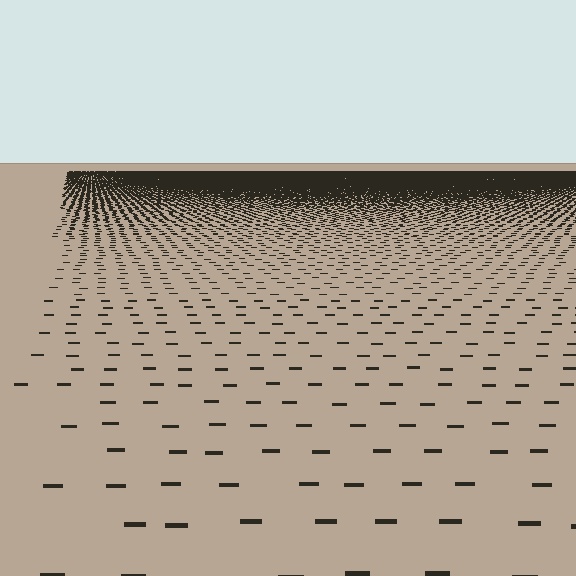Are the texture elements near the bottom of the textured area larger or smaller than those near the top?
Larger. Near the bottom, elements are closer to the viewer and appear at a bigger on-screen size.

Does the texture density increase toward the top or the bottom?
Density increases toward the top.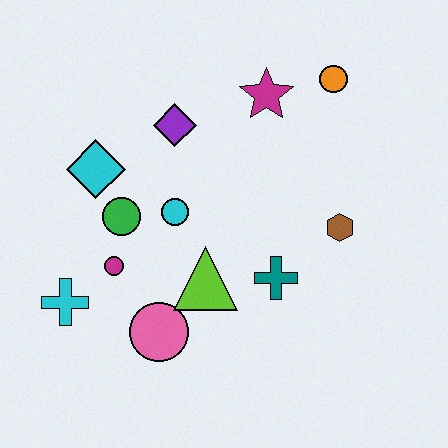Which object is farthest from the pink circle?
The orange circle is farthest from the pink circle.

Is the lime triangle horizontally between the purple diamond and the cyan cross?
No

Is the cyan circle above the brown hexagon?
Yes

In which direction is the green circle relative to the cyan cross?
The green circle is above the cyan cross.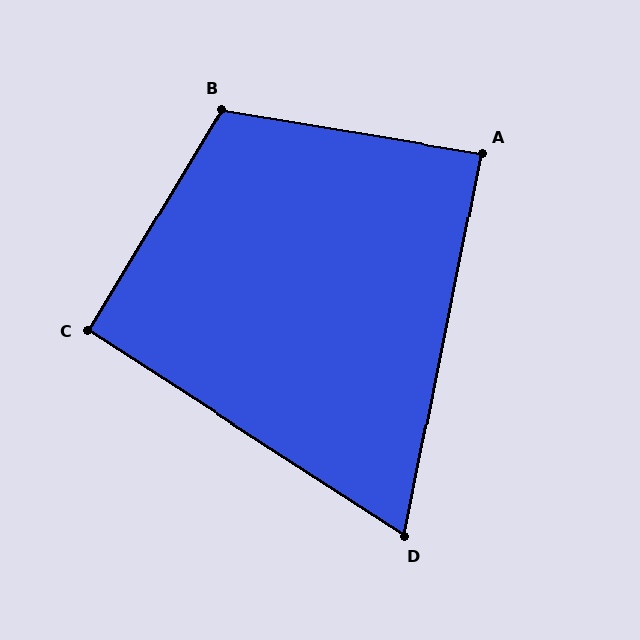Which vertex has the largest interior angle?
B, at approximately 112 degrees.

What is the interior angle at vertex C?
Approximately 92 degrees (approximately right).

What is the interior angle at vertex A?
Approximately 88 degrees (approximately right).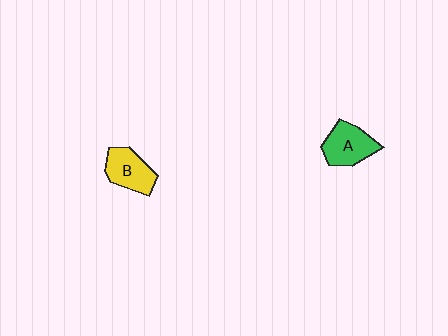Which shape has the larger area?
Shape A (green).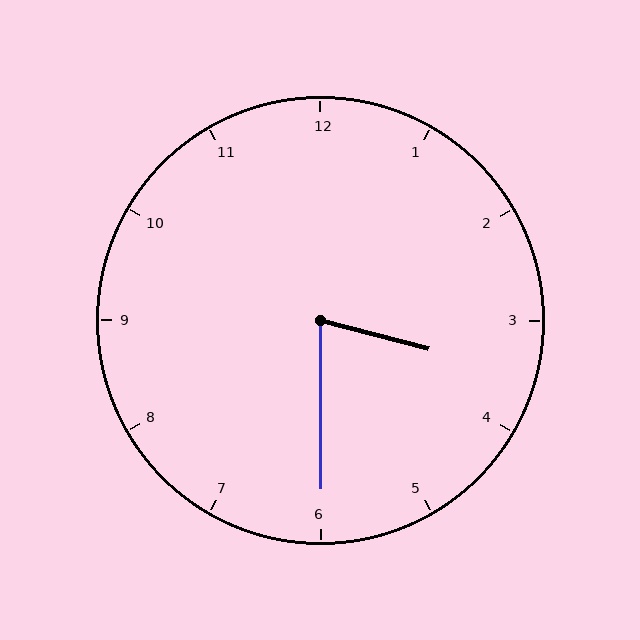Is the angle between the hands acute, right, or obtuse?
It is acute.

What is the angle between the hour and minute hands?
Approximately 75 degrees.